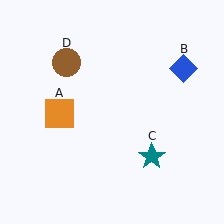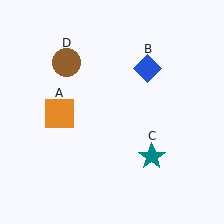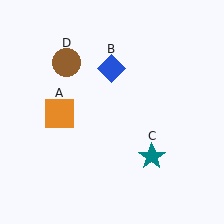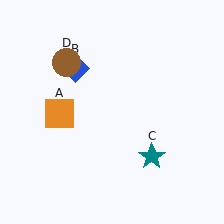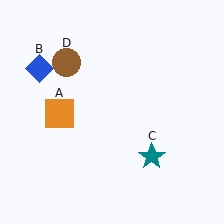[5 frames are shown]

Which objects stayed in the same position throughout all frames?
Orange square (object A) and teal star (object C) and brown circle (object D) remained stationary.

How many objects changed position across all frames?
1 object changed position: blue diamond (object B).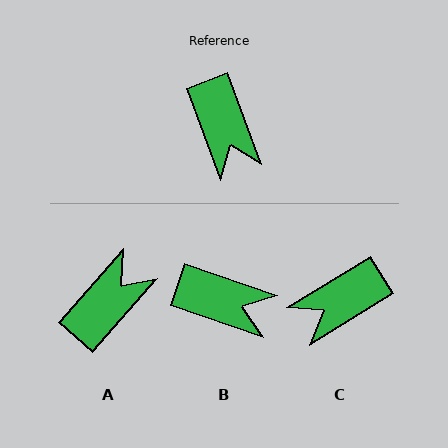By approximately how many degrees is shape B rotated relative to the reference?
Approximately 51 degrees counter-clockwise.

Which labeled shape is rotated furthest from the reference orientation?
A, about 118 degrees away.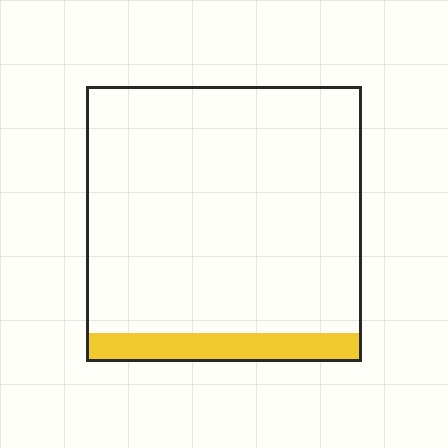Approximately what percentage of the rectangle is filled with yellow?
Approximately 10%.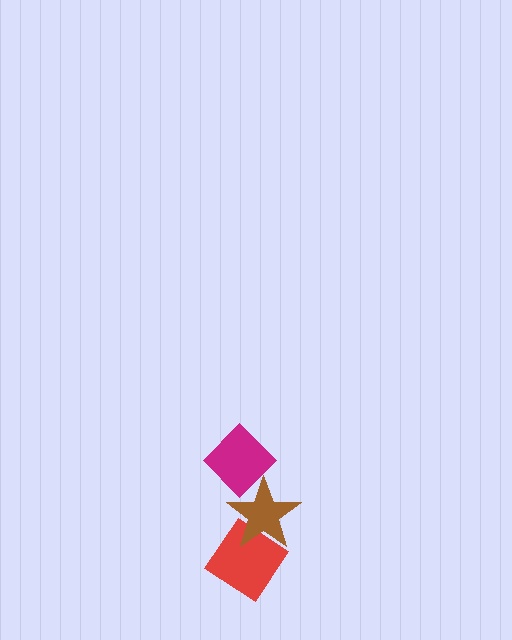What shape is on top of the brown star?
The magenta diamond is on top of the brown star.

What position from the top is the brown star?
The brown star is 2nd from the top.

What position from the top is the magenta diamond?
The magenta diamond is 1st from the top.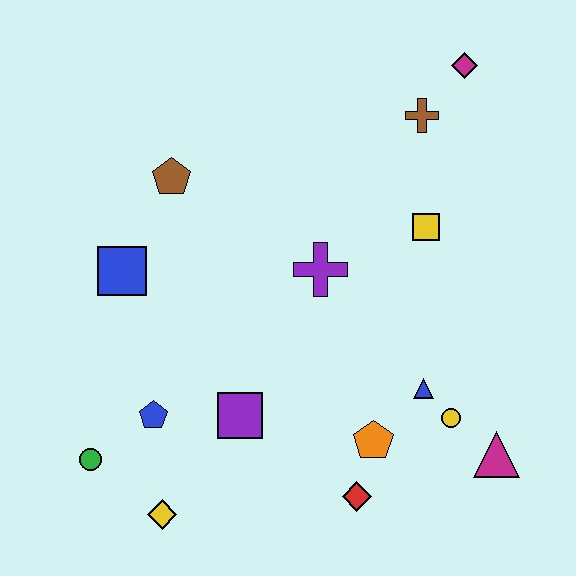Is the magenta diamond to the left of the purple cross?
No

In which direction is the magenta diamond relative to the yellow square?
The magenta diamond is above the yellow square.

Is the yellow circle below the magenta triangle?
No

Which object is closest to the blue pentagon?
The green circle is closest to the blue pentagon.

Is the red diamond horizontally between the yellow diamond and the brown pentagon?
No